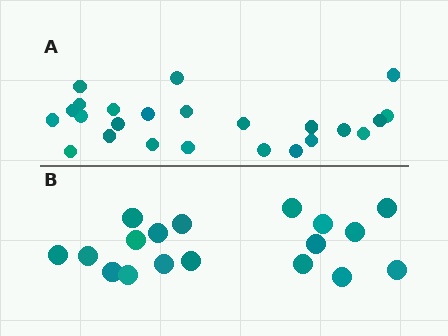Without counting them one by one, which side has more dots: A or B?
Region A (the top region) has more dots.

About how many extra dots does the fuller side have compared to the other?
Region A has about 6 more dots than region B.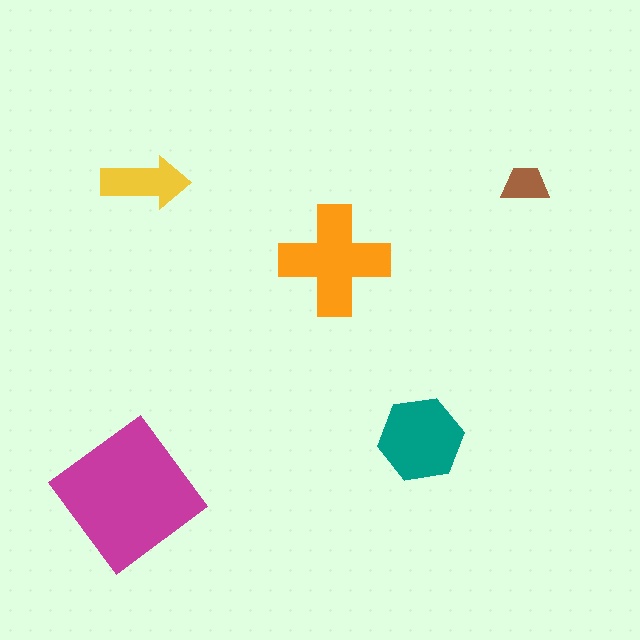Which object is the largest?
The magenta diamond.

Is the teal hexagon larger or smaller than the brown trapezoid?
Larger.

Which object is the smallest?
The brown trapezoid.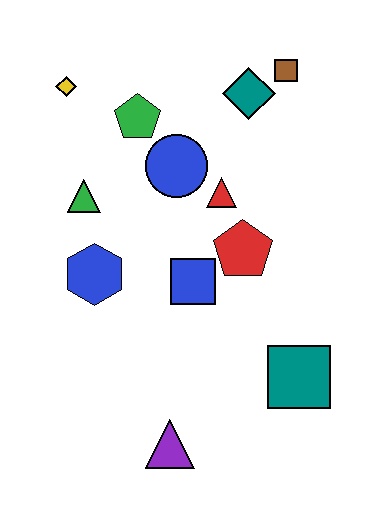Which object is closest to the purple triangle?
The teal square is closest to the purple triangle.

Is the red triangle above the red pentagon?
Yes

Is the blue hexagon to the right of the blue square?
No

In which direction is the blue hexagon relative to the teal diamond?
The blue hexagon is below the teal diamond.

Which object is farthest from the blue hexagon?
The brown square is farthest from the blue hexagon.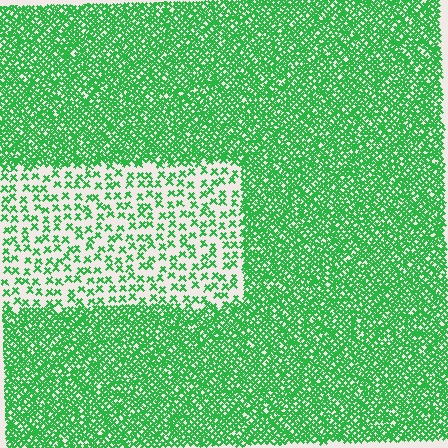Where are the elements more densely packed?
The elements are more densely packed outside the rectangle boundary.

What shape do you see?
I see a rectangle.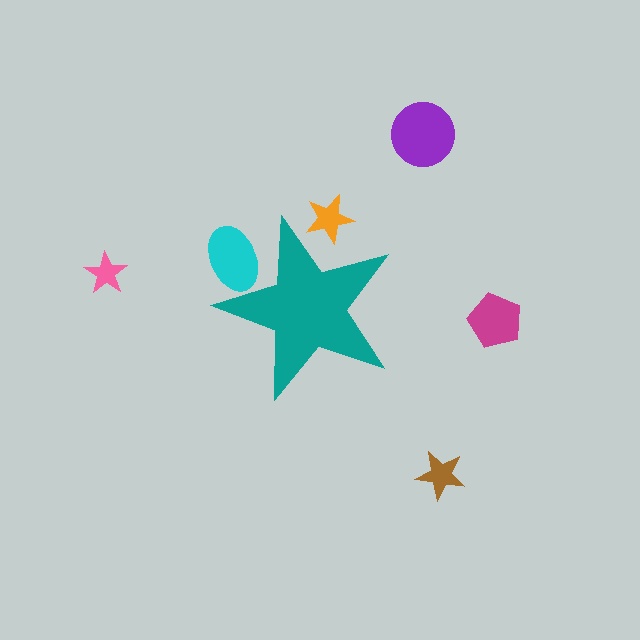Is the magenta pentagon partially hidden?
No, the magenta pentagon is fully visible.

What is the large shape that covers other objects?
A teal star.